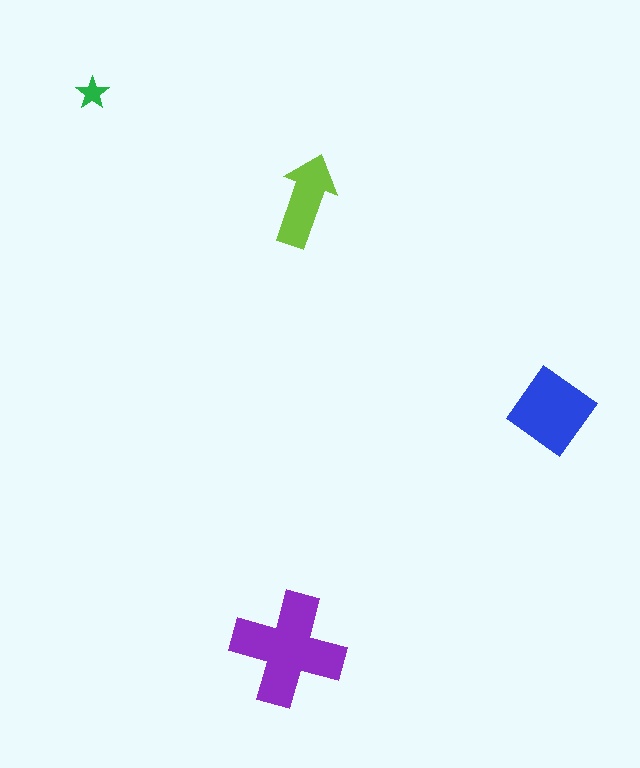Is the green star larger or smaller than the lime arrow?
Smaller.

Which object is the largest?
The purple cross.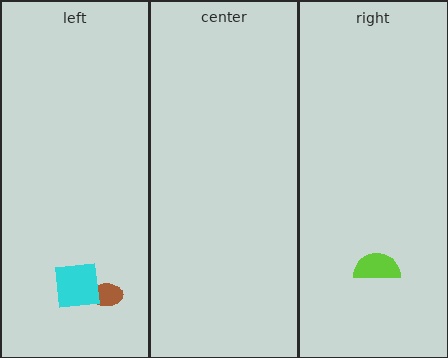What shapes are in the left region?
The brown ellipse, the cyan square.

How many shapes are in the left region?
2.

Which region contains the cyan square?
The left region.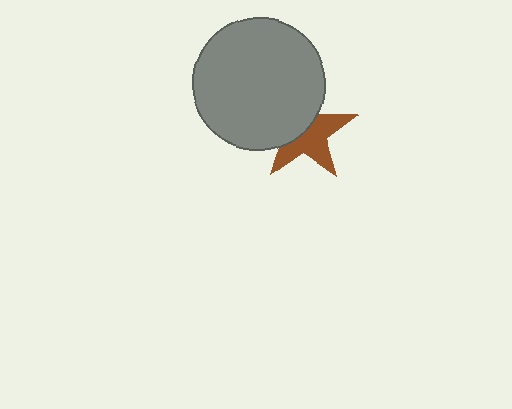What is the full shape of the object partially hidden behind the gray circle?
The partially hidden object is a brown star.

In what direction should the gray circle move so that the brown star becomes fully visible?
The gray circle should move toward the upper-left. That is the shortest direction to clear the overlap and leave the brown star fully visible.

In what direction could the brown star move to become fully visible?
The brown star could move toward the lower-right. That would shift it out from behind the gray circle entirely.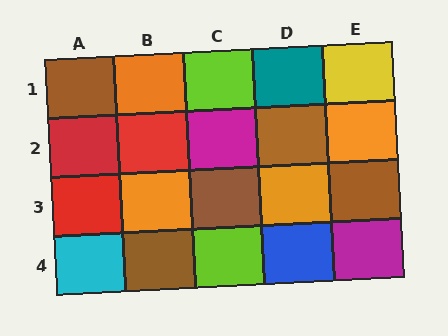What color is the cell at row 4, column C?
Lime.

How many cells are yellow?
1 cell is yellow.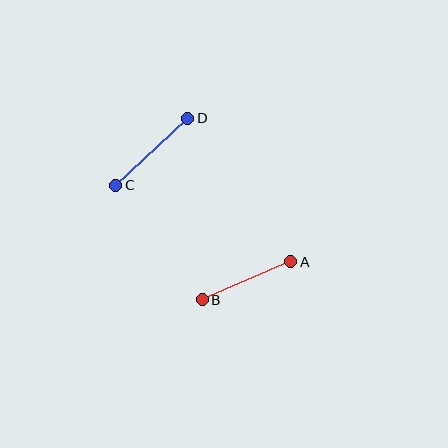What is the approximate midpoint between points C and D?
The midpoint is at approximately (152, 152) pixels.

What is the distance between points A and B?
The distance is approximately 96 pixels.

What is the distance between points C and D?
The distance is approximately 98 pixels.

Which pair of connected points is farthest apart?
Points C and D are farthest apart.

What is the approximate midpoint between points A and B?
The midpoint is at approximately (247, 281) pixels.